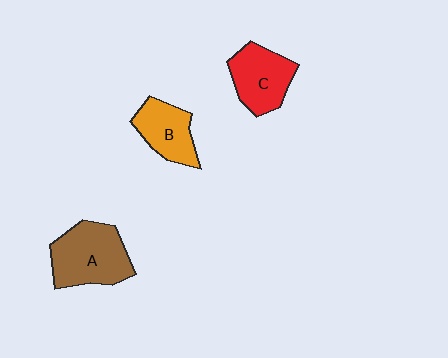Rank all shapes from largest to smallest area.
From largest to smallest: A (brown), C (red), B (orange).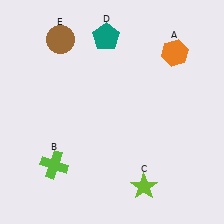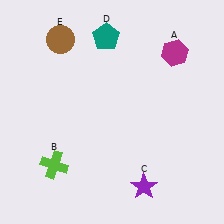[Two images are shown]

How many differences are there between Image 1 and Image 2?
There are 2 differences between the two images.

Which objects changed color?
A changed from orange to magenta. C changed from lime to purple.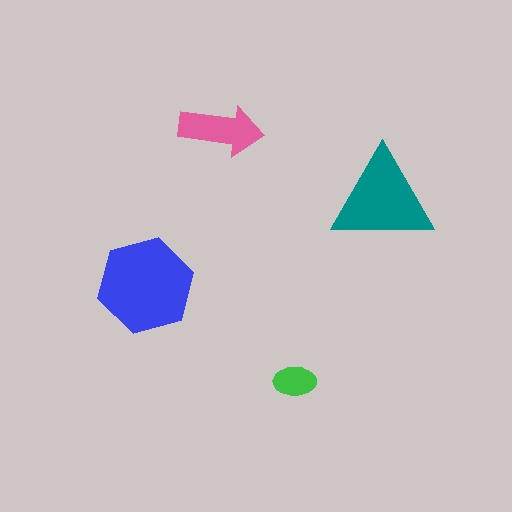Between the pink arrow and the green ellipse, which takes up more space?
The pink arrow.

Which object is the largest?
The blue hexagon.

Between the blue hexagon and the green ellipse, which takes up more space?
The blue hexagon.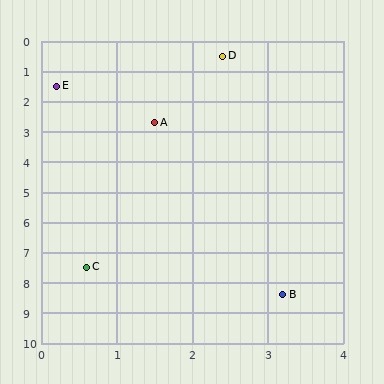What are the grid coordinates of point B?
Point B is at approximately (3.2, 8.4).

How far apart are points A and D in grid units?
Points A and D are about 2.4 grid units apart.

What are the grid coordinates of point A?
Point A is at approximately (1.5, 2.7).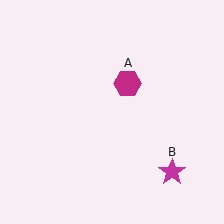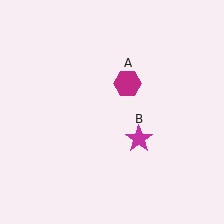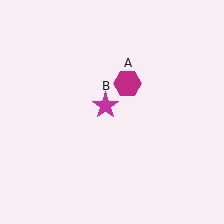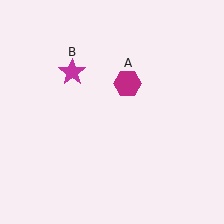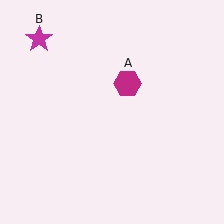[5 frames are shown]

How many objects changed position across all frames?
1 object changed position: magenta star (object B).